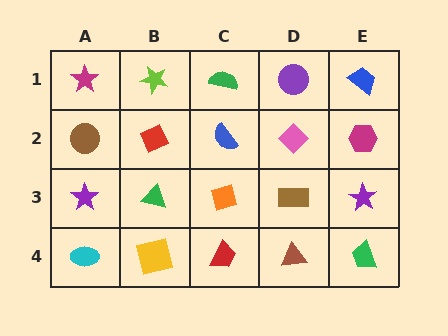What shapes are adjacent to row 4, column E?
A purple star (row 3, column E), a brown triangle (row 4, column D).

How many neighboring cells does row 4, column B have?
3.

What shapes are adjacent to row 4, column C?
An orange square (row 3, column C), a yellow square (row 4, column B), a brown triangle (row 4, column D).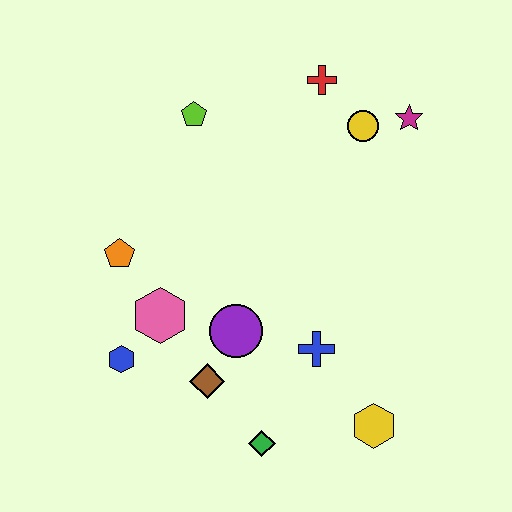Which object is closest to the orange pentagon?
The pink hexagon is closest to the orange pentagon.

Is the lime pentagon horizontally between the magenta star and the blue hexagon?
Yes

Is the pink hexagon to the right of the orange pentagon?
Yes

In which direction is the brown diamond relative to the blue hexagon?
The brown diamond is to the right of the blue hexagon.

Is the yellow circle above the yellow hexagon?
Yes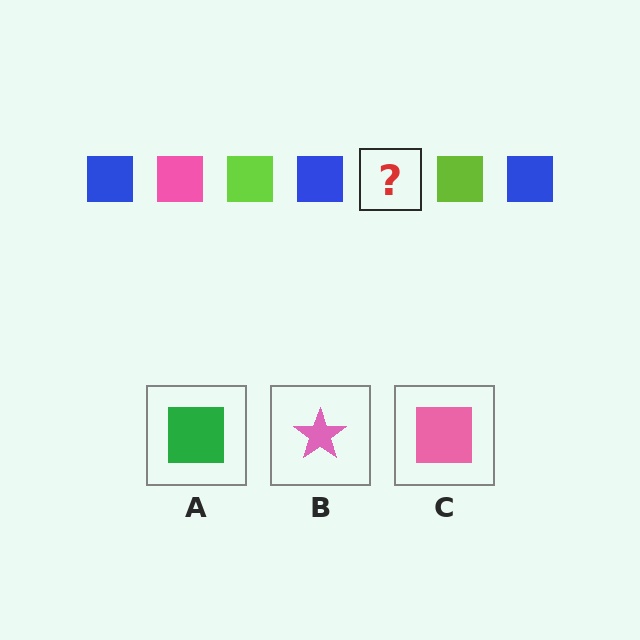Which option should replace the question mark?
Option C.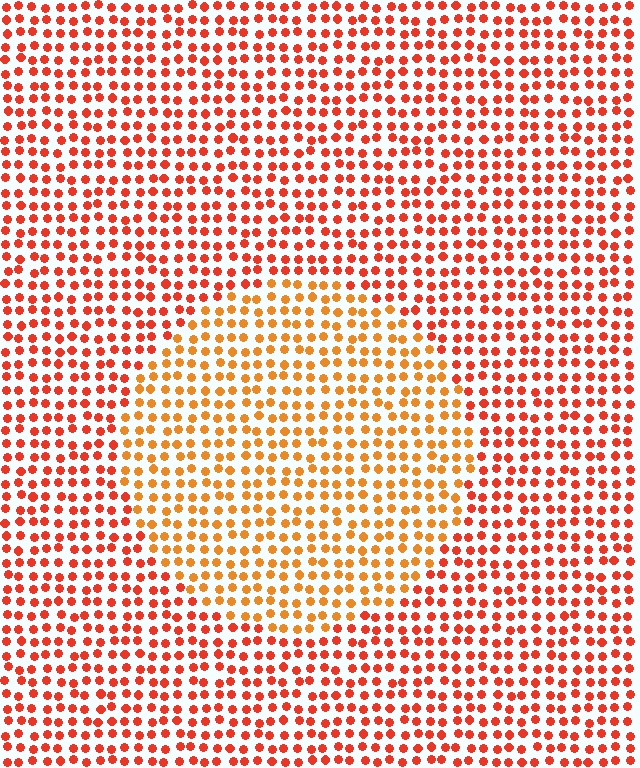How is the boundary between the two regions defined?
The boundary is defined purely by a slight shift in hue (about 26 degrees). Spacing, size, and orientation are identical on both sides.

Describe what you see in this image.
The image is filled with small red elements in a uniform arrangement. A circle-shaped region is visible where the elements are tinted to a slightly different hue, forming a subtle color boundary.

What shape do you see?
I see a circle.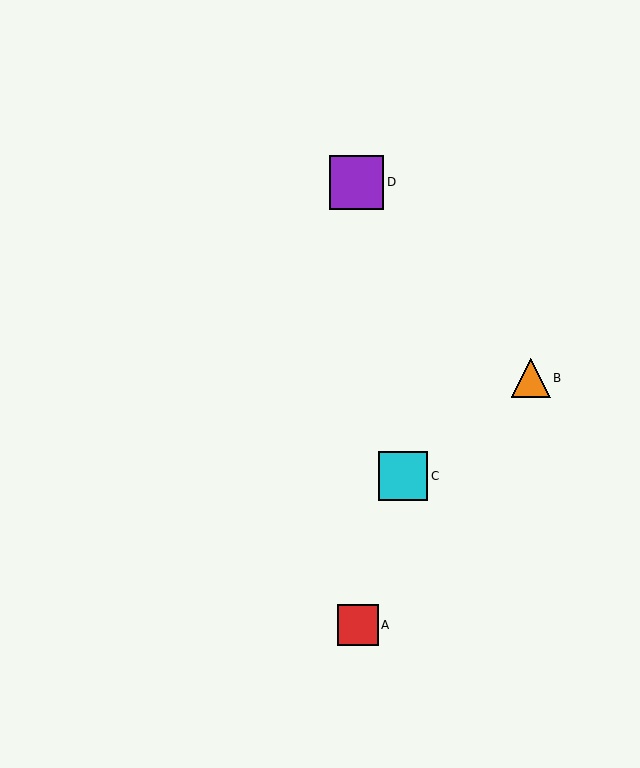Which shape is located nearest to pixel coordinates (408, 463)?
The cyan square (labeled C) at (403, 476) is nearest to that location.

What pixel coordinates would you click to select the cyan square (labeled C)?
Click at (403, 476) to select the cyan square C.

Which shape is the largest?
The purple square (labeled D) is the largest.